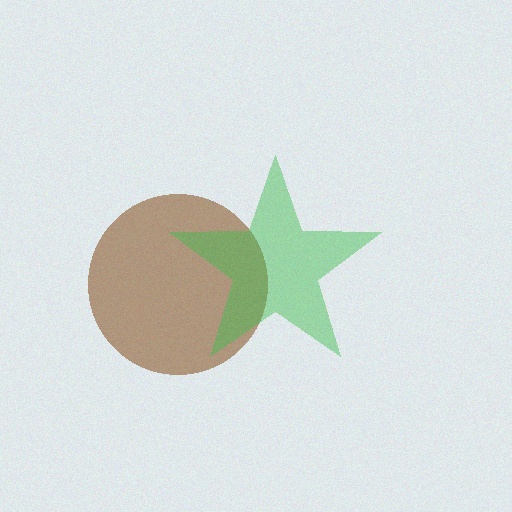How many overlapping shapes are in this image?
There are 2 overlapping shapes in the image.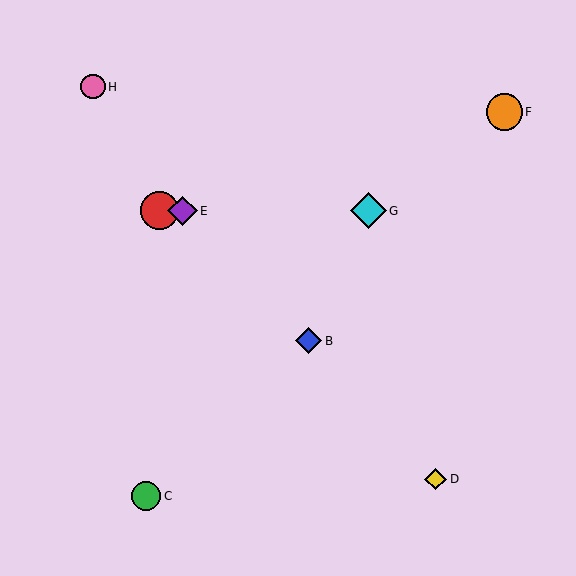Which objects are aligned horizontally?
Objects A, E, G are aligned horizontally.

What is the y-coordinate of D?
Object D is at y≈479.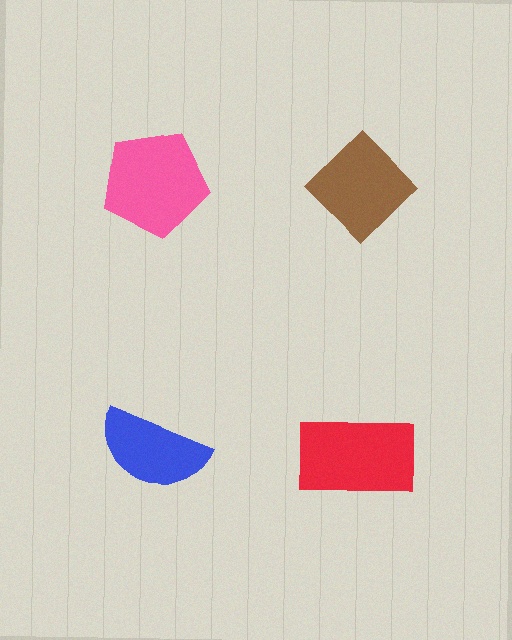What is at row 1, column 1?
A pink pentagon.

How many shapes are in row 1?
2 shapes.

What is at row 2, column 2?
A red rectangle.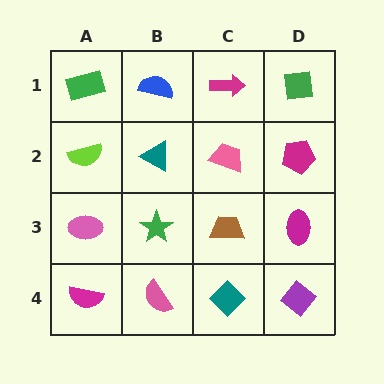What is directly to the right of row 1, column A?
A blue semicircle.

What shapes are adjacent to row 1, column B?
A teal triangle (row 2, column B), a green rectangle (row 1, column A), a magenta arrow (row 1, column C).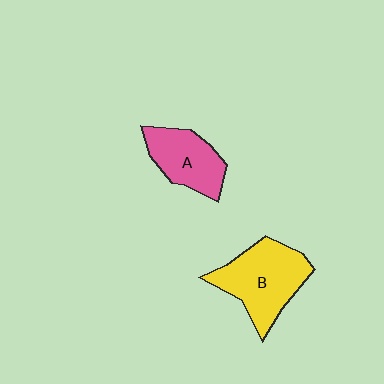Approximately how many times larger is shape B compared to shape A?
Approximately 1.4 times.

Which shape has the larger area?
Shape B (yellow).